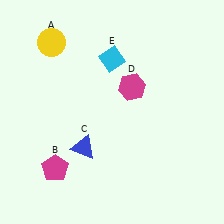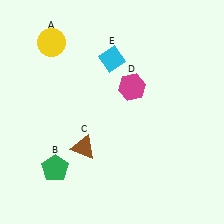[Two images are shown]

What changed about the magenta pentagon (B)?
In Image 1, B is magenta. In Image 2, it changed to green.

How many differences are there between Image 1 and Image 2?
There are 2 differences between the two images.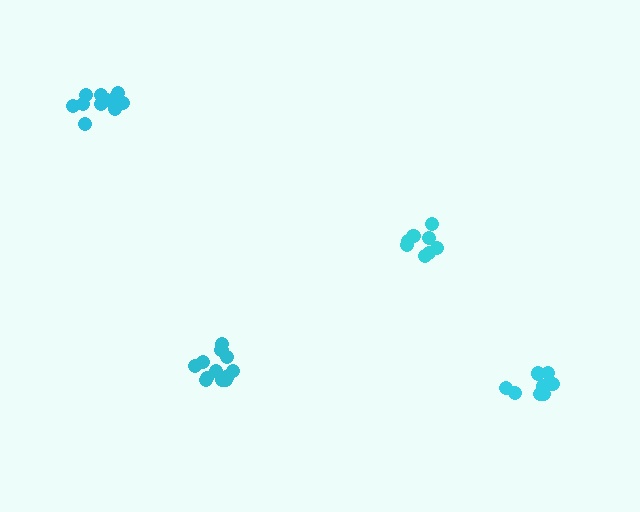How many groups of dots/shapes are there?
There are 4 groups.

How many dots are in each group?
Group 1: 11 dots, Group 2: 12 dots, Group 3: 9 dots, Group 4: 8 dots (40 total).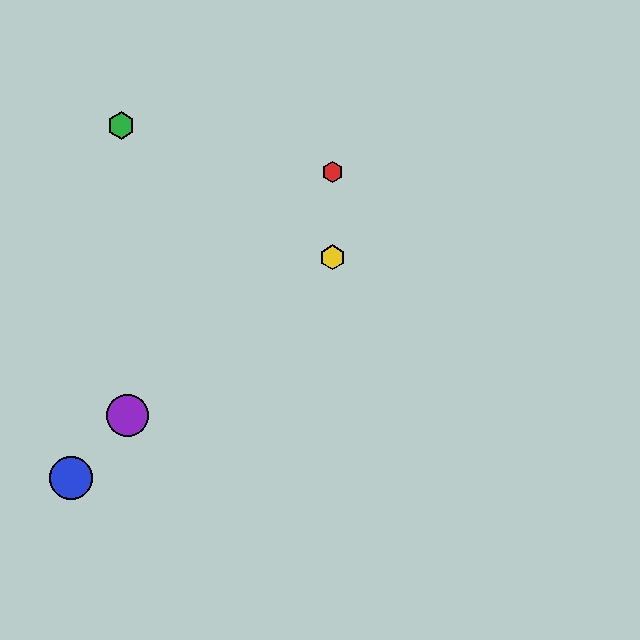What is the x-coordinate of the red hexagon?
The red hexagon is at x≈332.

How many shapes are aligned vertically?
2 shapes (the red hexagon, the yellow hexagon) are aligned vertically.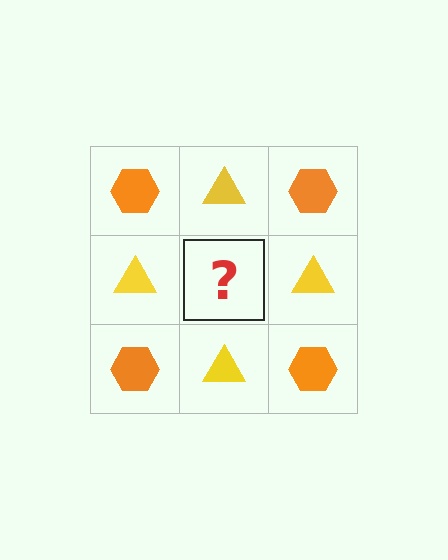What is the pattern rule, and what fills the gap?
The rule is that it alternates orange hexagon and yellow triangle in a checkerboard pattern. The gap should be filled with an orange hexagon.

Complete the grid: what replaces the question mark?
The question mark should be replaced with an orange hexagon.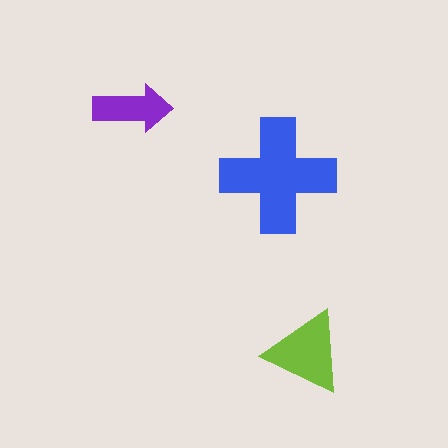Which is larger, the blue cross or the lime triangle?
The blue cross.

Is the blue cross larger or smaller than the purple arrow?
Larger.